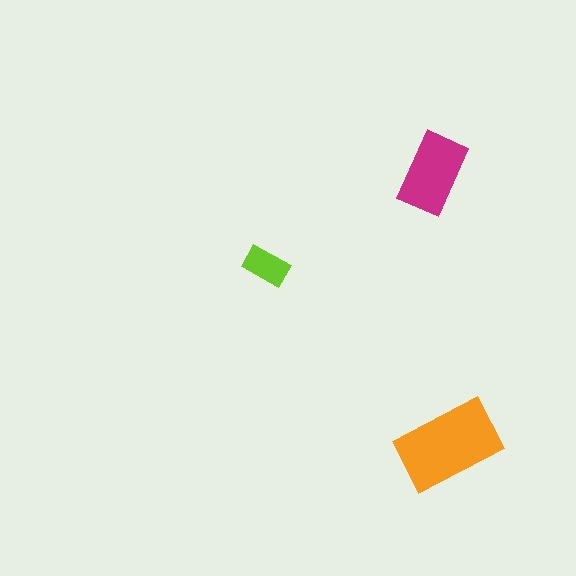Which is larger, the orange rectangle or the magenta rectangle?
The orange one.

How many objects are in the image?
There are 3 objects in the image.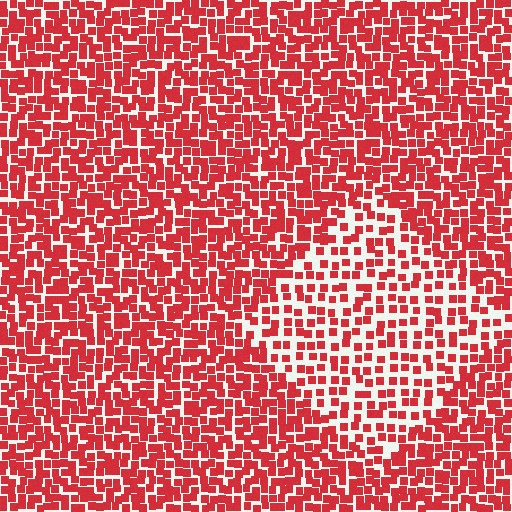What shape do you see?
I see a diamond.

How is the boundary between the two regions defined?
The boundary is defined by a change in element density (approximately 1.8x ratio). All elements are the same color, size, and shape.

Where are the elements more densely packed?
The elements are more densely packed outside the diamond boundary.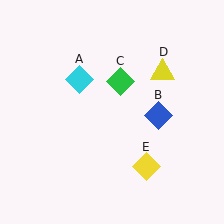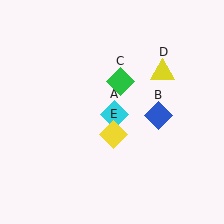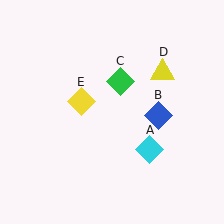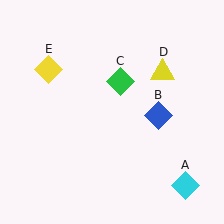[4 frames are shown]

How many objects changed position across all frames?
2 objects changed position: cyan diamond (object A), yellow diamond (object E).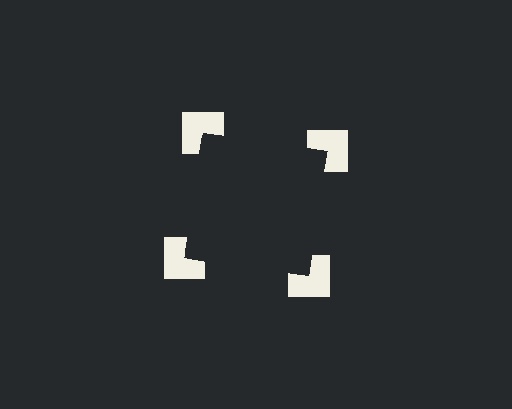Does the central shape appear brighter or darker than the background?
It typically appears slightly darker than the background, even though no actual brightness change is drawn.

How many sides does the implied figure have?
4 sides.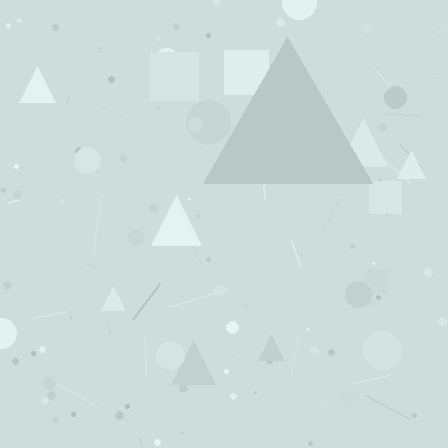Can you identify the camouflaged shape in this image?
The camouflaged shape is a triangle.